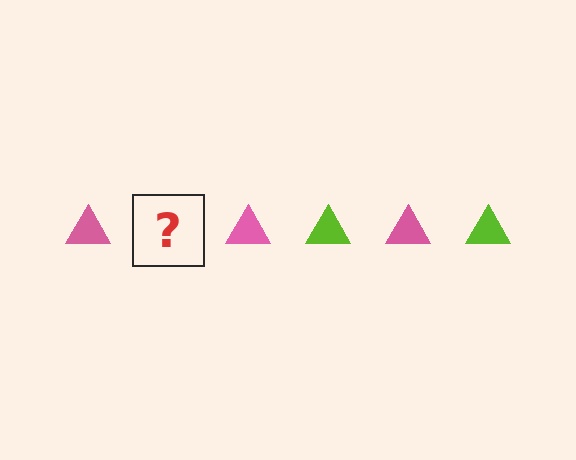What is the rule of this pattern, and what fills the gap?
The rule is that the pattern cycles through pink, lime triangles. The gap should be filled with a lime triangle.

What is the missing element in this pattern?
The missing element is a lime triangle.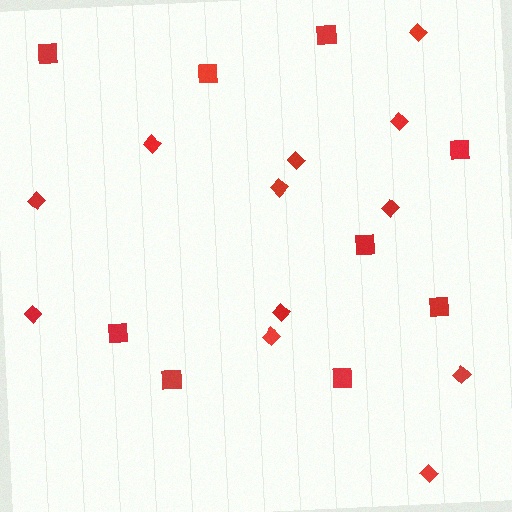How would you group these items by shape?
There are 2 groups: one group of diamonds (12) and one group of squares (9).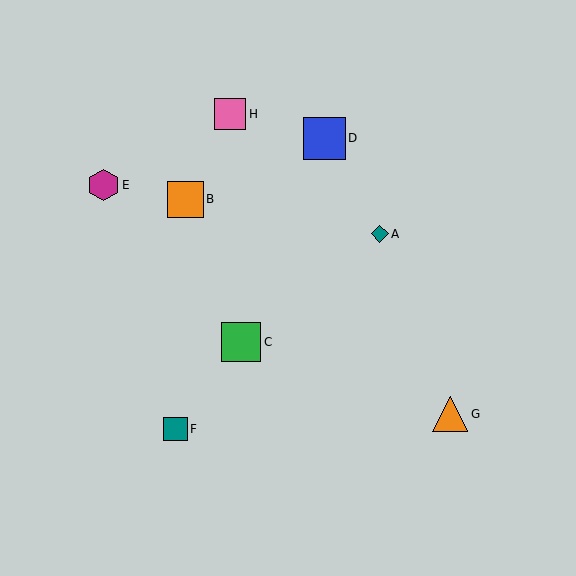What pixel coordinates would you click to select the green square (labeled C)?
Click at (241, 342) to select the green square C.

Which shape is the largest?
The blue square (labeled D) is the largest.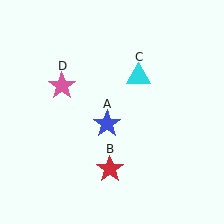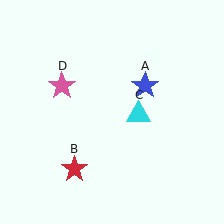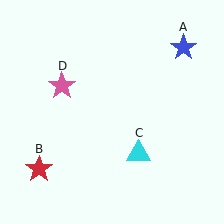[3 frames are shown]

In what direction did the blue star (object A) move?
The blue star (object A) moved up and to the right.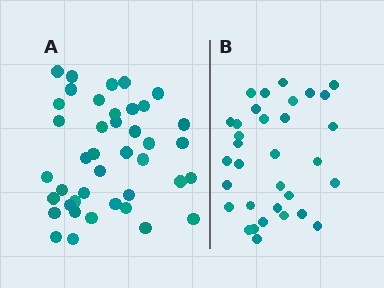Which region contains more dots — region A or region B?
Region A (the left region) has more dots.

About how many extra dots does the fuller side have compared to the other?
Region A has roughly 8 or so more dots than region B.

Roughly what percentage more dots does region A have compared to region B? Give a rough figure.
About 25% more.